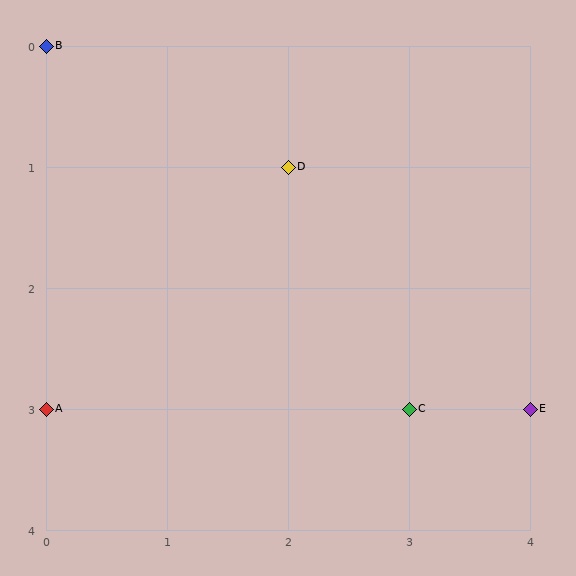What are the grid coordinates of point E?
Point E is at grid coordinates (4, 3).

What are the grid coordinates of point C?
Point C is at grid coordinates (3, 3).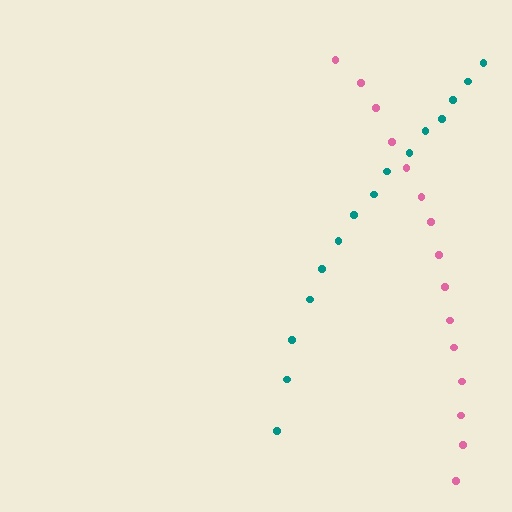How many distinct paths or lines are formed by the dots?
There are 2 distinct paths.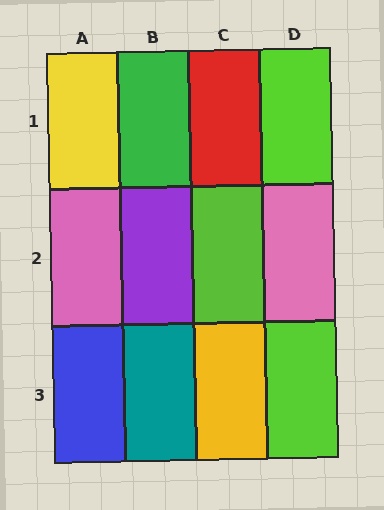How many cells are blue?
1 cell is blue.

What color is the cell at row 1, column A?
Yellow.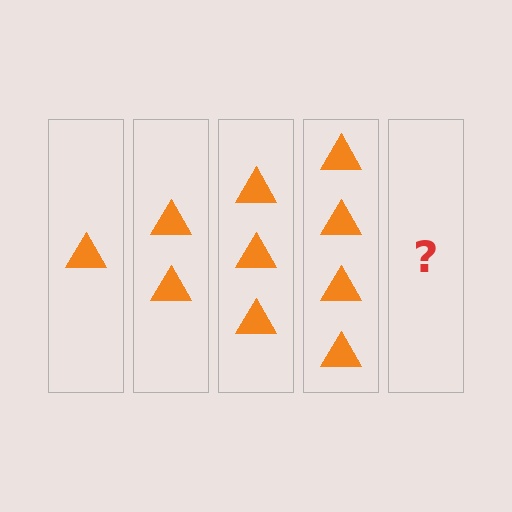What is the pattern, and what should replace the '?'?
The pattern is that each step adds one more triangle. The '?' should be 5 triangles.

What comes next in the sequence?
The next element should be 5 triangles.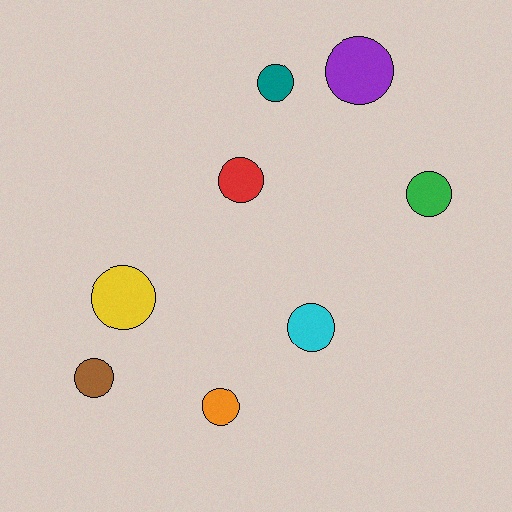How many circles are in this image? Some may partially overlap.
There are 8 circles.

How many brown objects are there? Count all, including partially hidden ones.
There is 1 brown object.